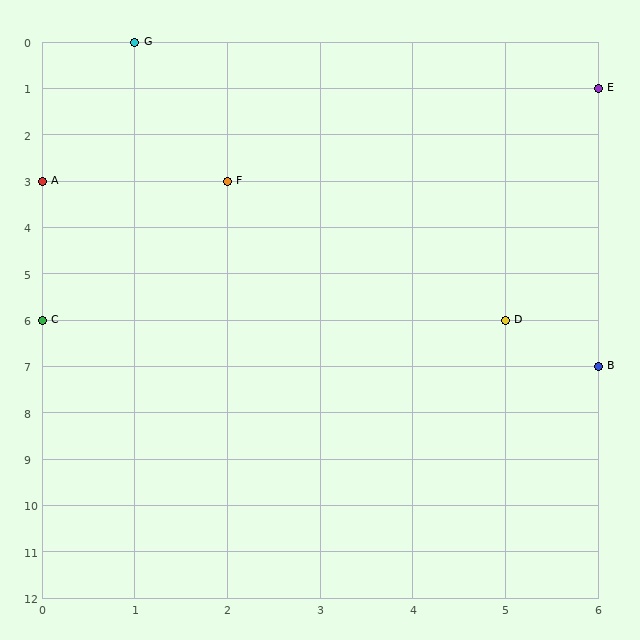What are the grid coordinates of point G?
Point G is at grid coordinates (1, 0).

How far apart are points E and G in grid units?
Points E and G are 5 columns and 1 row apart (about 5.1 grid units diagonally).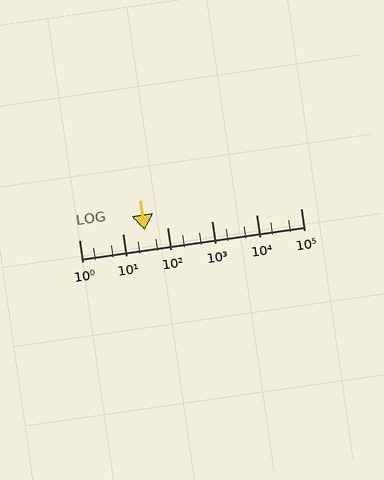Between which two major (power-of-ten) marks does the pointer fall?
The pointer is between 10 and 100.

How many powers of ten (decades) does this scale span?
The scale spans 5 decades, from 1 to 100000.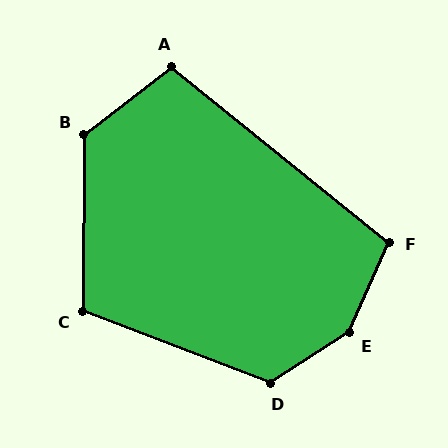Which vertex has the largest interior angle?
E, at approximately 146 degrees.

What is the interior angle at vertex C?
Approximately 111 degrees (obtuse).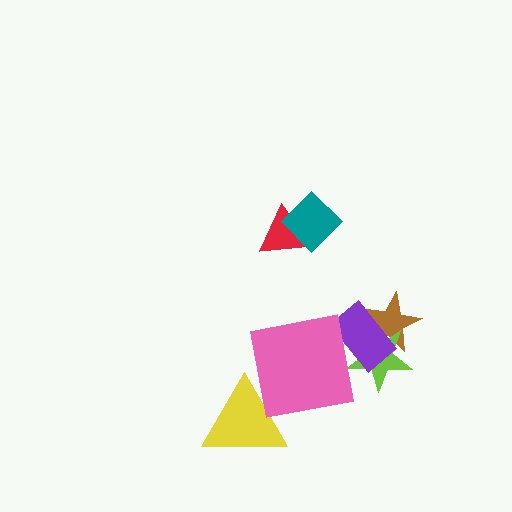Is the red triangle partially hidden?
Yes, it is partially covered by another shape.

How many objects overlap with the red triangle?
1 object overlaps with the red triangle.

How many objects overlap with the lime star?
2 objects overlap with the lime star.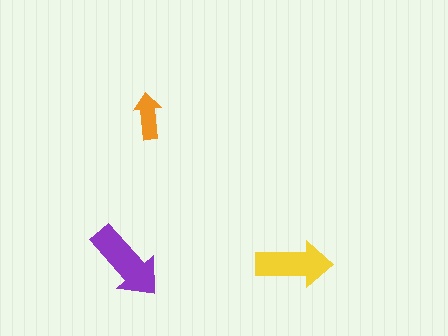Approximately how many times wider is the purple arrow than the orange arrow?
About 2 times wider.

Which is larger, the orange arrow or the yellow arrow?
The yellow one.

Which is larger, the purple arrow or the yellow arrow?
The purple one.